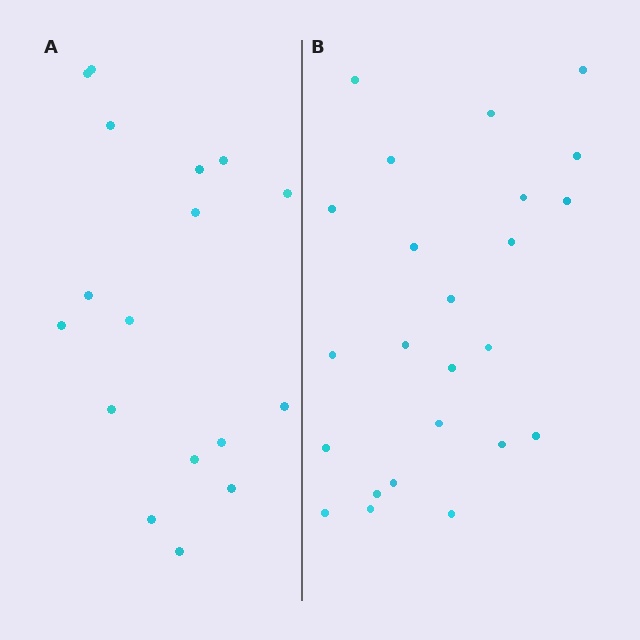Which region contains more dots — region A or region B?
Region B (the right region) has more dots.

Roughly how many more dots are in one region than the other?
Region B has roughly 8 or so more dots than region A.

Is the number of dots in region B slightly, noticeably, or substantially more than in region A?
Region B has noticeably more, but not dramatically so. The ratio is roughly 1.4 to 1.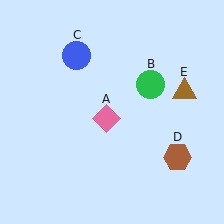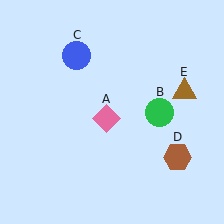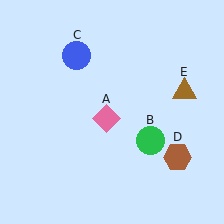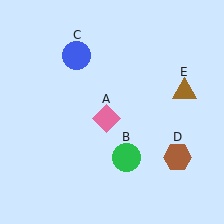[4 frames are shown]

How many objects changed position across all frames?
1 object changed position: green circle (object B).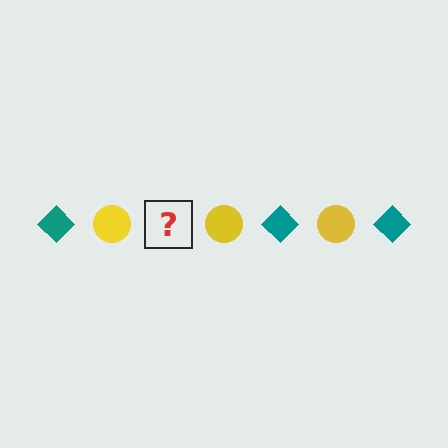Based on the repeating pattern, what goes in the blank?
The blank should be a teal diamond.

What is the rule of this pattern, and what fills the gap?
The rule is that the pattern alternates between teal diamond and yellow circle. The gap should be filled with a teal diamond.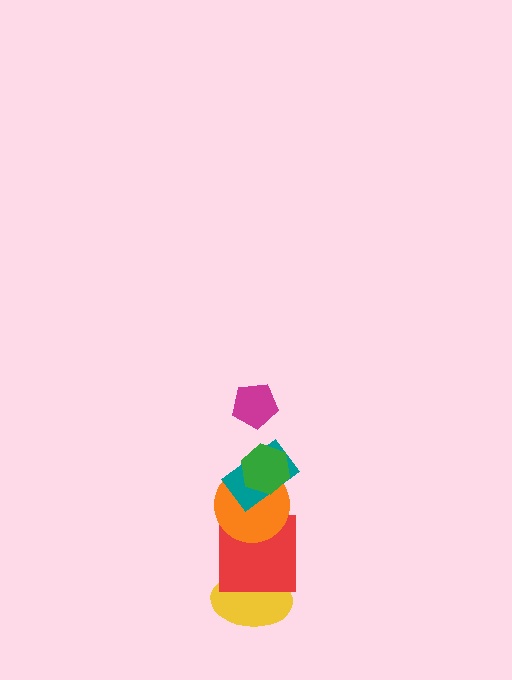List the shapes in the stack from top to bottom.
From top to bottom: the magenta pentagon, the green hexagon, the teal rectangle, the orange circle, the red square, the yellow ellipse.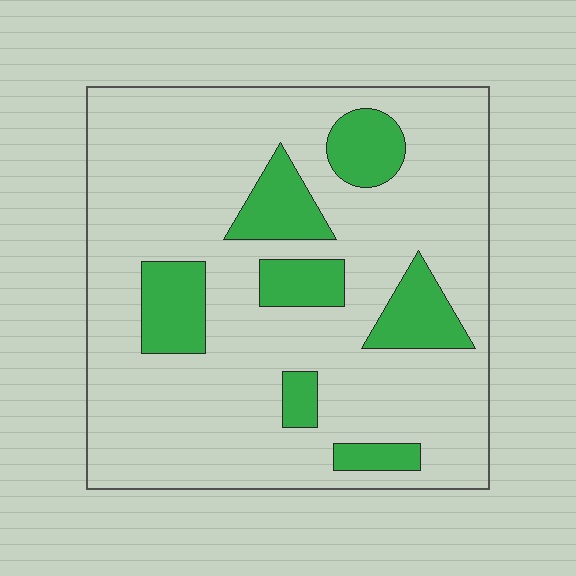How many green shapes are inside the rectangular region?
7.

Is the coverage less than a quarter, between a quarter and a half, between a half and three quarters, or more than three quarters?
Less than a quarter.